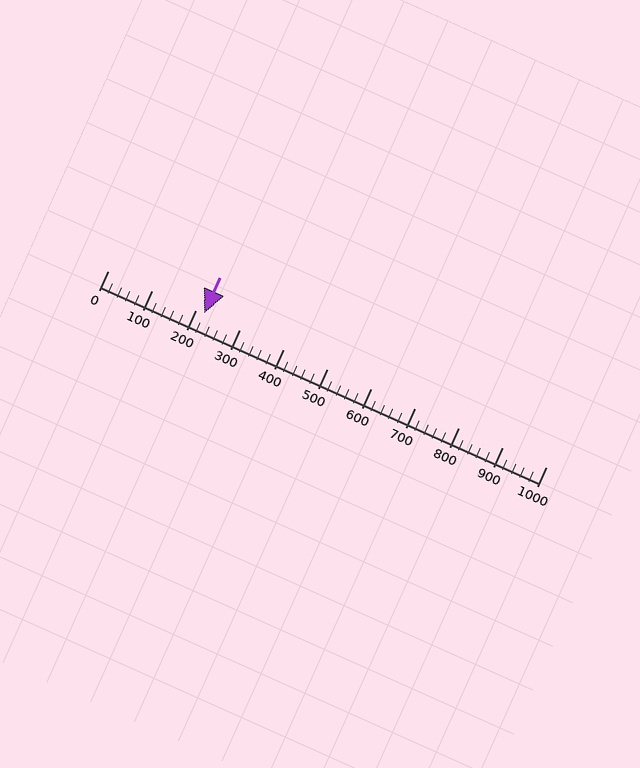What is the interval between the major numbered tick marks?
The major tick marks are spaced 100 units apart.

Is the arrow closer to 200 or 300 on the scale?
The arrow is closer to 200.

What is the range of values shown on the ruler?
The ruler shows values from 0 to 1000.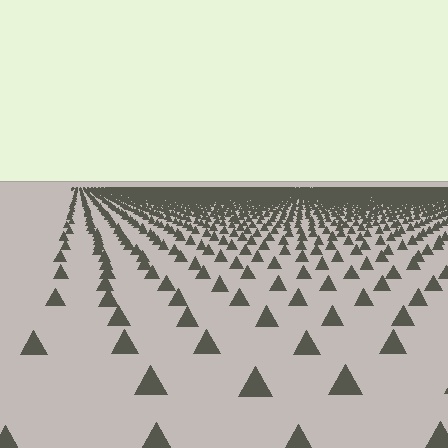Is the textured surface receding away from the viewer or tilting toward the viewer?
The surface is receding away from the viewer. Texture elements get smaller and denser toward the top.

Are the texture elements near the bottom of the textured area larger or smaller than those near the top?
Larger. Near the bottom, elements are closer to the viewer and appear at a bigger on-screen size.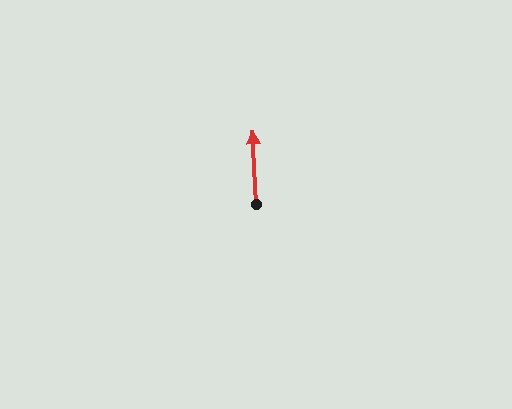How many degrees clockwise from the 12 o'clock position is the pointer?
Approximately 358 degrees.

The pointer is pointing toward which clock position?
Roughly 12 o'clock.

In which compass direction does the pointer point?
North.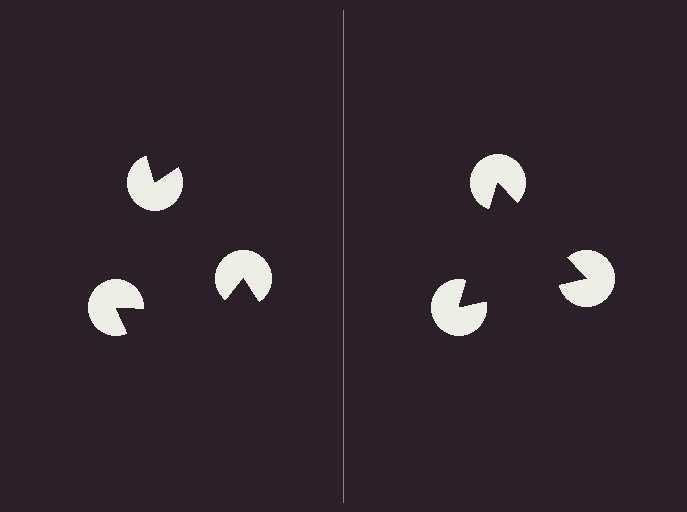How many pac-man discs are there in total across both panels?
6 — 3 on each side.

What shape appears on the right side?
An illusory triangle.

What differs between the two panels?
The pac-man discs are positioned identically on both sides; only the wedge orientations differ. On the right they align to a triangle; on the left they are misaligned.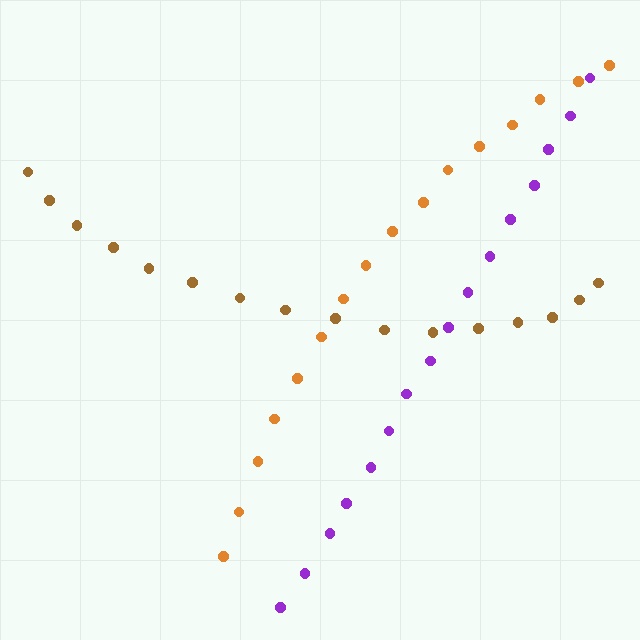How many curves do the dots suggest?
There are 3 distinct paths.